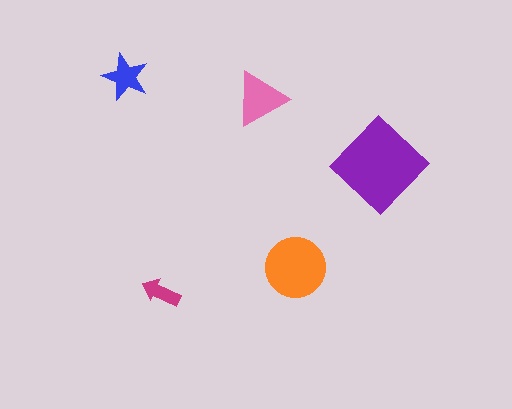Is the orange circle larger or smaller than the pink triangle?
Larger.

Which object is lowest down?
The magenta arrow is bottommost.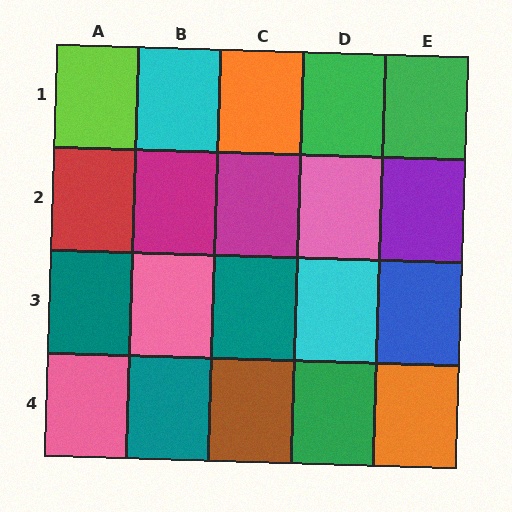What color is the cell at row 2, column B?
Magenta.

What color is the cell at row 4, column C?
Brown.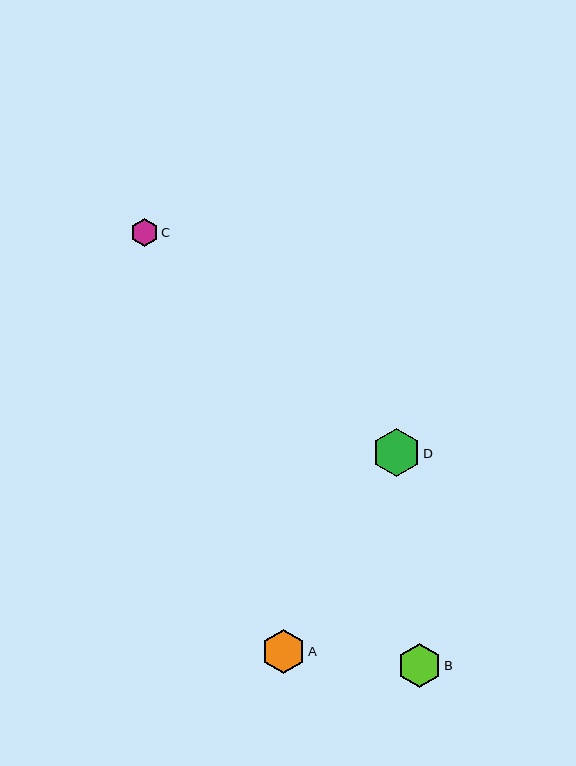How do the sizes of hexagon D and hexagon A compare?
Hexagon D and hexagon A are approximately the same size.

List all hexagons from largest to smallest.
From largest to smallest: D, A, B, C.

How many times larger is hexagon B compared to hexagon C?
Hexagon B is approximately 1.6 times the size of hexagon C.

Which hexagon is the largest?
Hexagon D is the largest with a size of approximately 48 pixels.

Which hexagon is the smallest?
Hexagon C is the smallest with a size of approximately 28 pixels.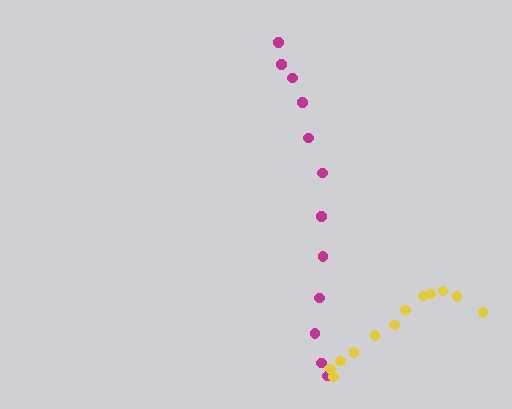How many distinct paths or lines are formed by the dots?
There are 2 distinct paths.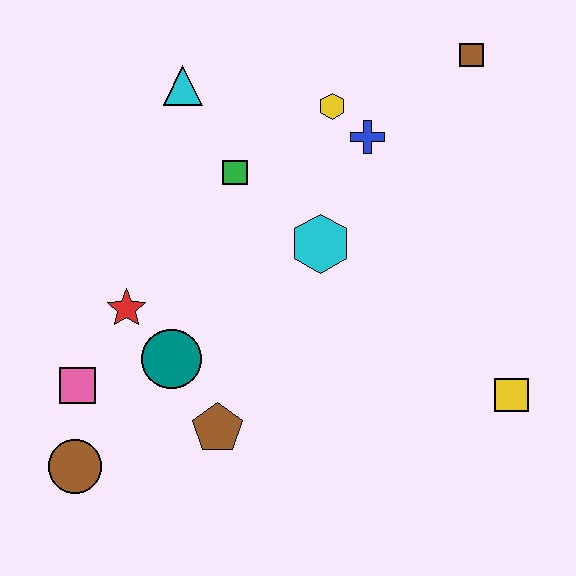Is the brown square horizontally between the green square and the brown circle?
No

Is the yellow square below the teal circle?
Yes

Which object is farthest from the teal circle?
The brown square is farthest from the teal circle.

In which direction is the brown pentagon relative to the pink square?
The brown pentagon is to the right of the pink square.